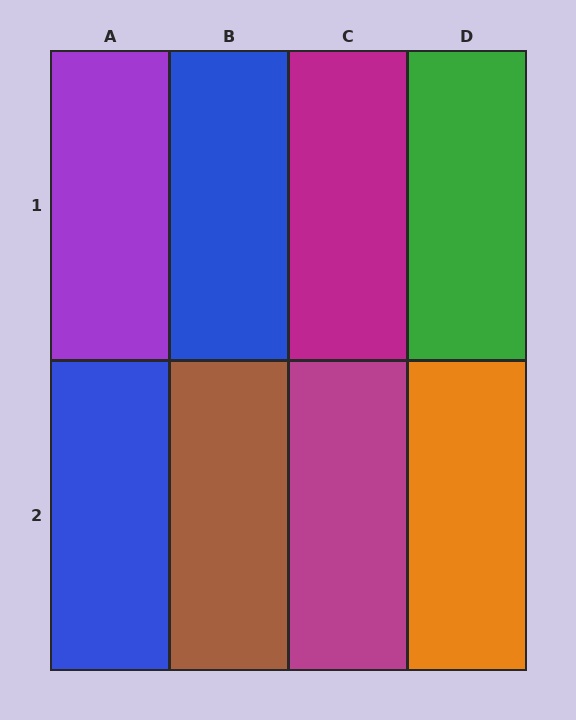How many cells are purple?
1 cell is purple.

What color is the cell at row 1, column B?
Blue.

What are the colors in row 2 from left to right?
Blue, brown, magenta, orange.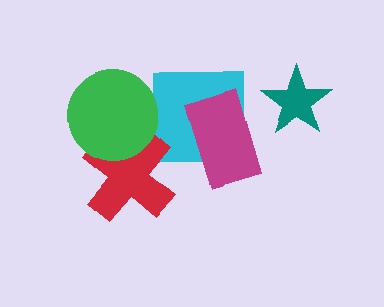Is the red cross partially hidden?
Yes, it is partially covered by another shape.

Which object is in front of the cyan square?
The magenta rectangle is in front of the cyan square.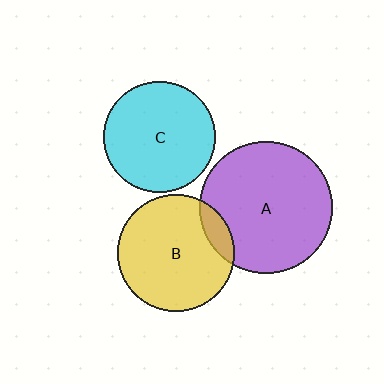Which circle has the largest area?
Circle A (purple).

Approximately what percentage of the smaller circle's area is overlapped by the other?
Approximately 10%.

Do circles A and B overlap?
Yes.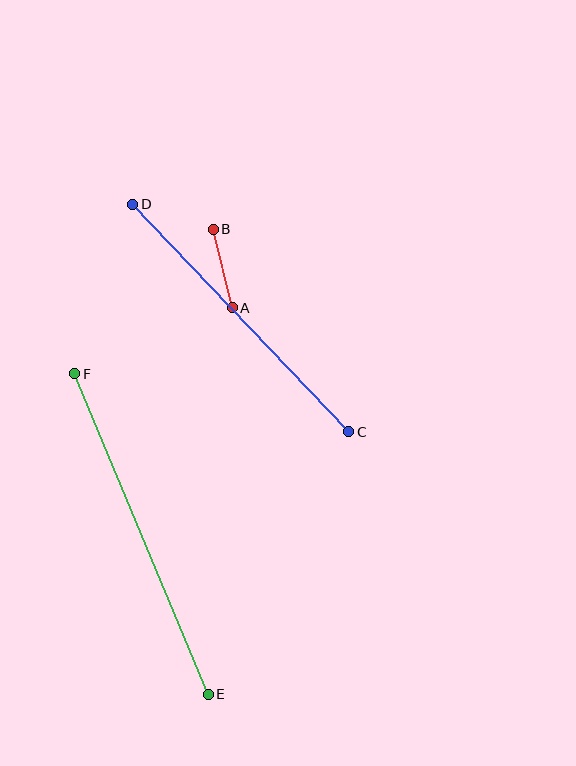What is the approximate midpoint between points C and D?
The midpoint is at approximately (241, 318) pixels.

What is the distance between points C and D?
The distance is approximately 314 pixels.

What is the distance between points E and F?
The distance is approximately 347 pixels.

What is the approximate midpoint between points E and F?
The midpoint is at approximately (142, 534) pixels.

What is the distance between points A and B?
The distance is approximately 81 pixels.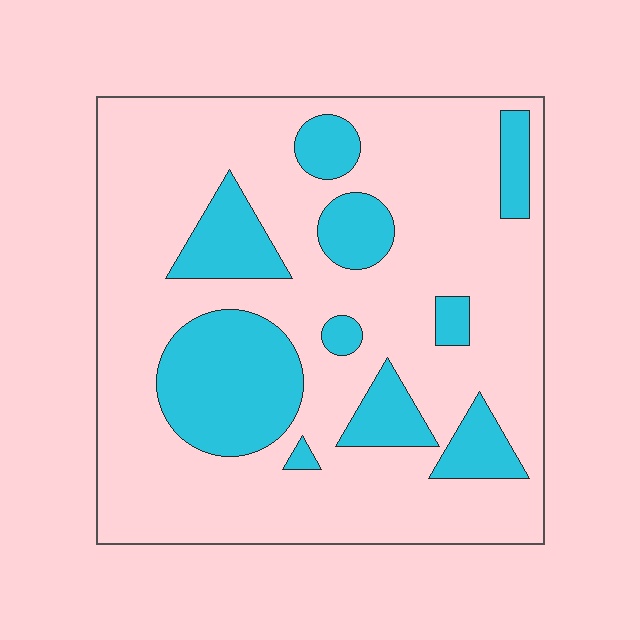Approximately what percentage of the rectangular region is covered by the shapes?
Approximately 25%.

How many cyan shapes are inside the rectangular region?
10.